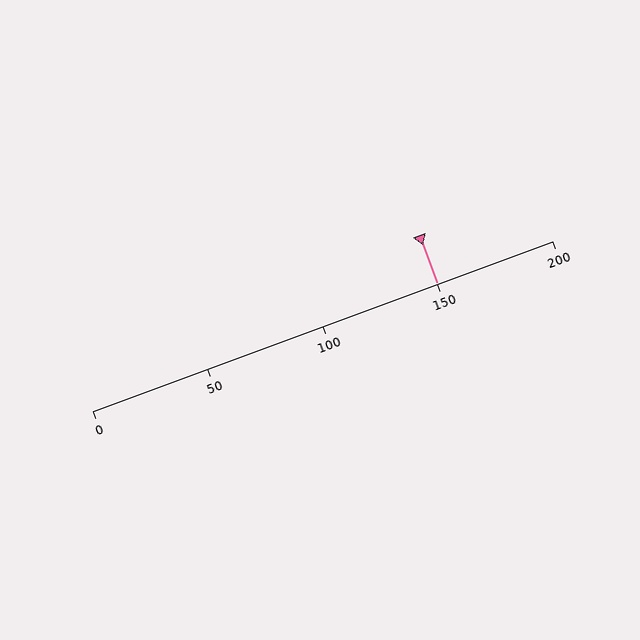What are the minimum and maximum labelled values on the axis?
The axis runs from 0 to 200.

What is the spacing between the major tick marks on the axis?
The major ticks are spaced 50 apart.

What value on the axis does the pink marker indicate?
The marker indicates approximately 150.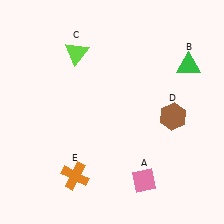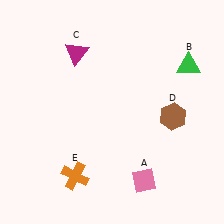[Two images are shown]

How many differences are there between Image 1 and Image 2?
There is 1 difference between the two images.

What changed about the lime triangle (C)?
In Image 1, C is lime. In Image 2, it changed to magenta.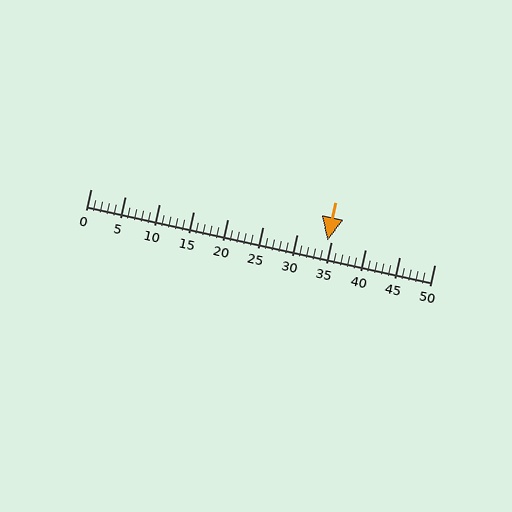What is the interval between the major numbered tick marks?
The major tick marks are spaced 5 units apart.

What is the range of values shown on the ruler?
The ruler shows values from 0 to 50.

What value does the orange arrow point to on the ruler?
The orange arrow points to approximately 34.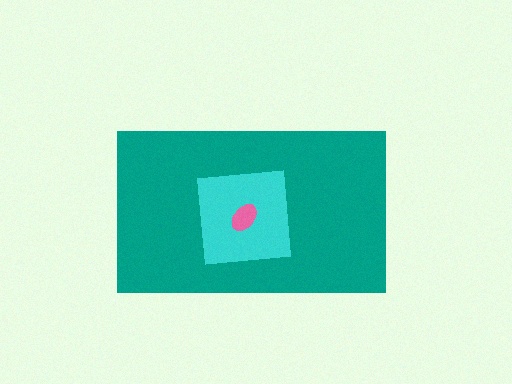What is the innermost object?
The pink ellipse.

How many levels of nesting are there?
3.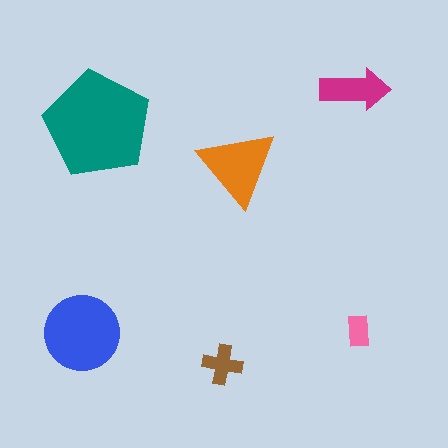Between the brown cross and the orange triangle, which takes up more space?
The orange triangle.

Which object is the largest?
The teal pentagon.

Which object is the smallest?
The pink rectangle.